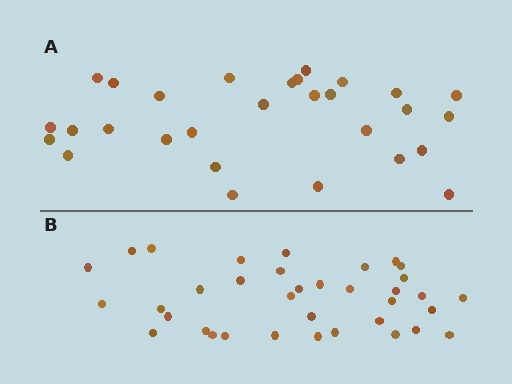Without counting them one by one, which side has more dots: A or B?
Region B (the bottom region) has more dots.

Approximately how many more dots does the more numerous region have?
Region B has roughly 8 or so more dots than region A.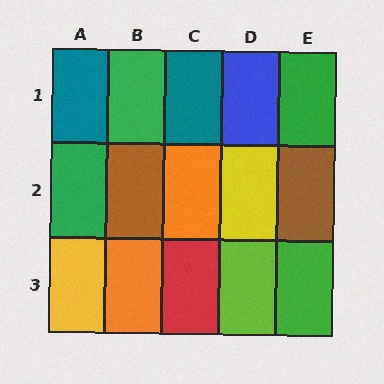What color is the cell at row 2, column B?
Brown.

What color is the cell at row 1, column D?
Blue.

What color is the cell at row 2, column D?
Yellow.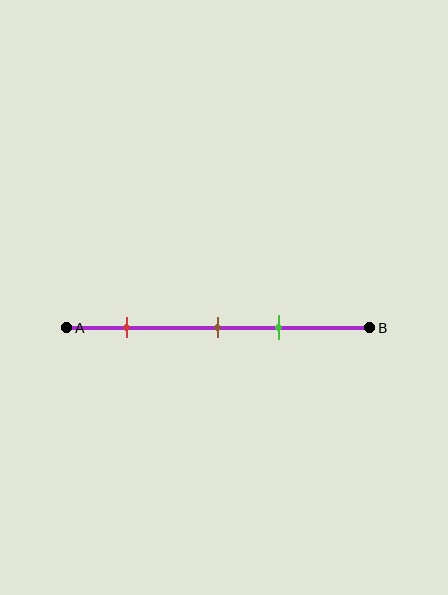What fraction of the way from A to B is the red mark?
The red mark is approximately 20% (0.2) of the way from A to B.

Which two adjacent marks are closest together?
The brown and green marks are the closest adjacent pair.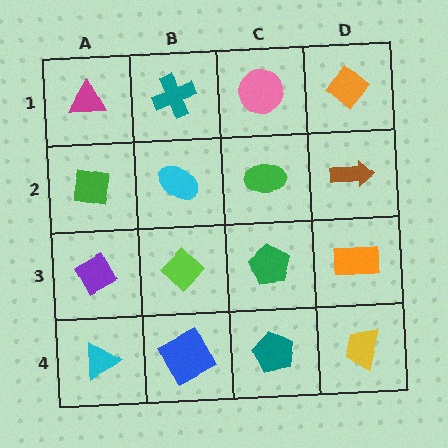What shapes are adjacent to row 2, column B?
A teal cross (row 1, column B), a lime diamond (row 3, column B), a green square (row 2, column A), a green ellipse (row 2, column C).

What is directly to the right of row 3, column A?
A lime diamond.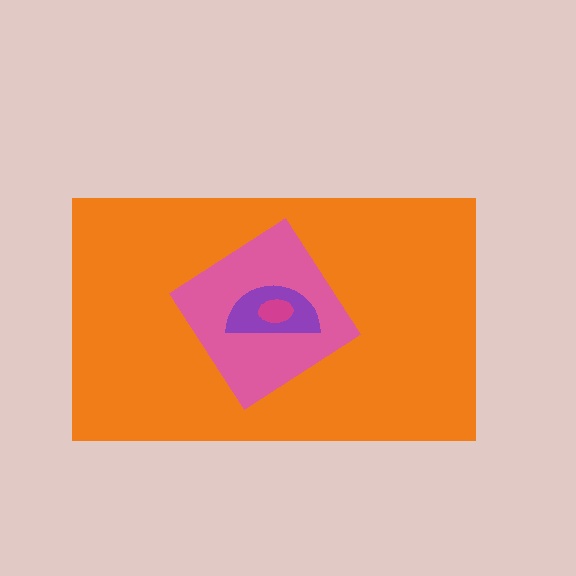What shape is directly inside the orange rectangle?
The pink diamond.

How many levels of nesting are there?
4.